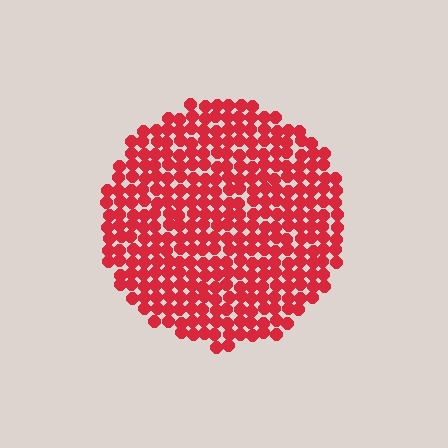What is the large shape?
The large shape is a circle.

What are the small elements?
The small elements are circles.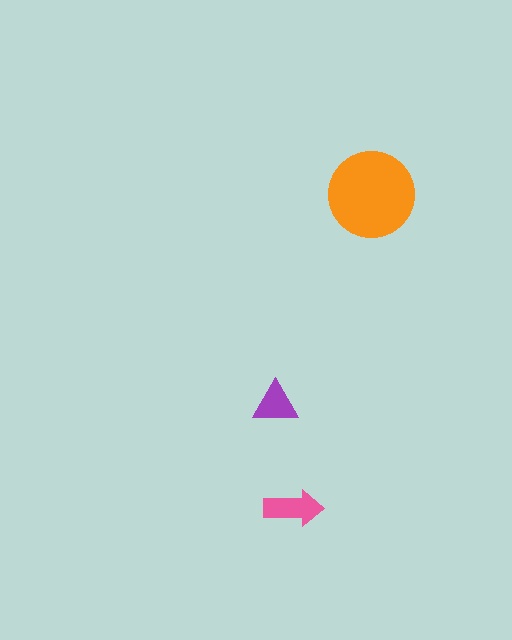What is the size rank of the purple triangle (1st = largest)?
3rd.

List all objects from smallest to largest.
The purple triangle, the pink arrow, the orange circle.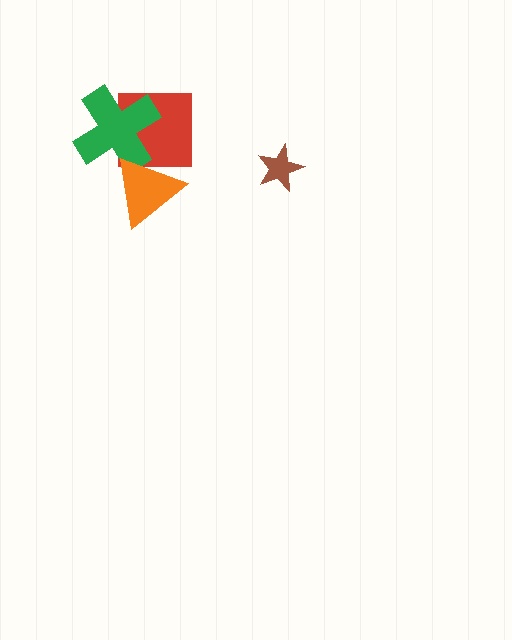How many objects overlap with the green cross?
2 objects overlap with the green cross.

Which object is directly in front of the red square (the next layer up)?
The green cross is directly in front of the red square.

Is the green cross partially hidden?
Yes, it is partially covered by another shape.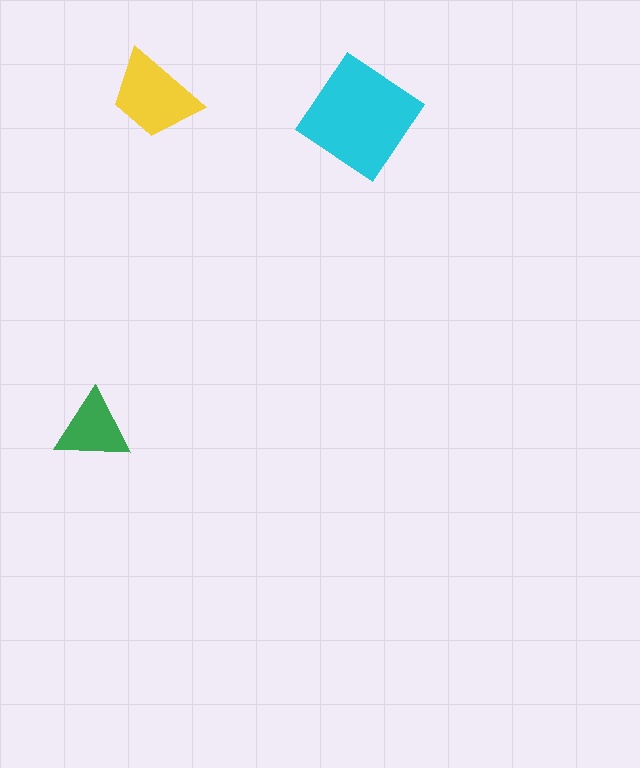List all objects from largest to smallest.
The cyan diamond, the yellow trapezoid, the green triangle.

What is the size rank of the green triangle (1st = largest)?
3rd.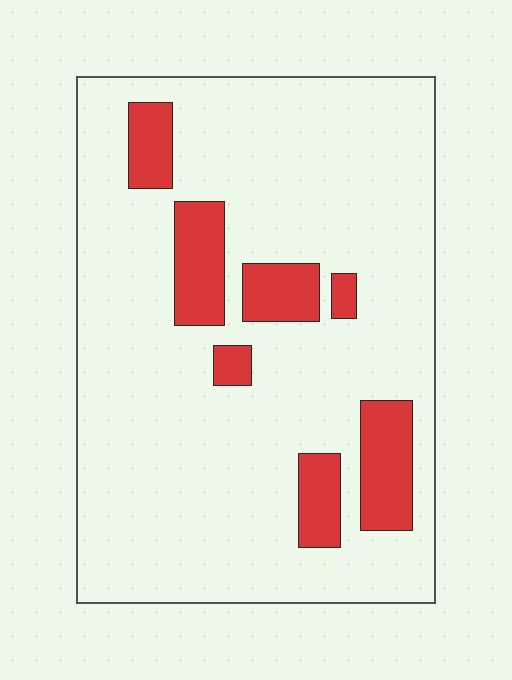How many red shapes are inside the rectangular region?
7.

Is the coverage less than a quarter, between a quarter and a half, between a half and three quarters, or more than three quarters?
Less than a quarter.